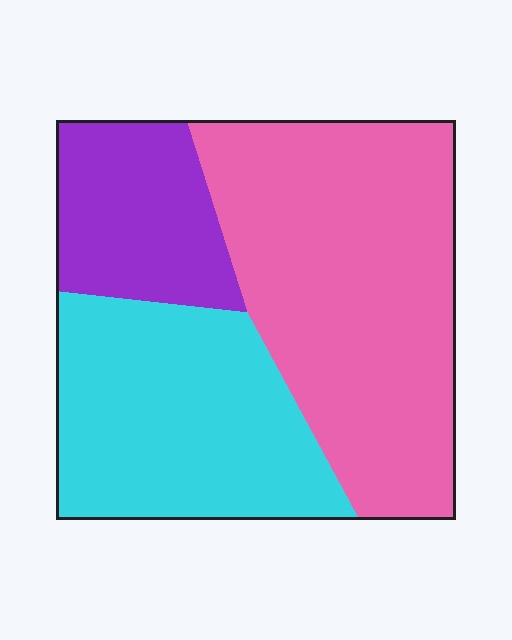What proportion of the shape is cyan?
Cyan covers about 35% of the shape.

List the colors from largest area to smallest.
From largest to smallest: pink, cyan, purple.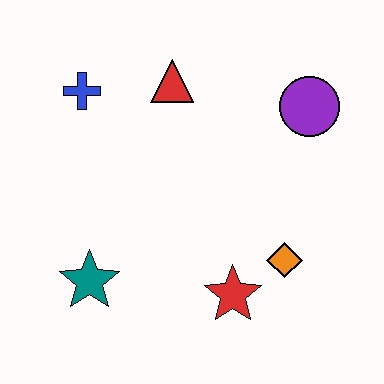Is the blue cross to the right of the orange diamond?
No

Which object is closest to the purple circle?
The red triangle is closest to the purple circle.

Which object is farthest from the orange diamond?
The blue cross is farthest from the orange diamond.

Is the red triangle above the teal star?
Yes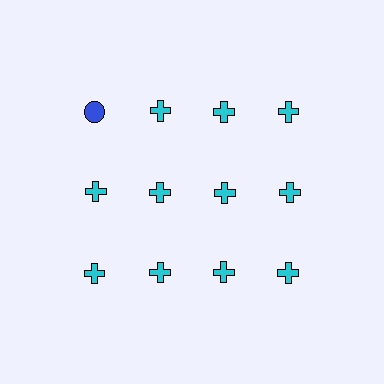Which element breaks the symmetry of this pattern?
The blue circle in the top row, leftmost column breaks the symmetry. All other shapes are cyan crosses.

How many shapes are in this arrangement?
There are 12 shapes arranged in a grid pattern.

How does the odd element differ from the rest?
It differs in both color (blue instead of cyan) and shape (circle instead of cross).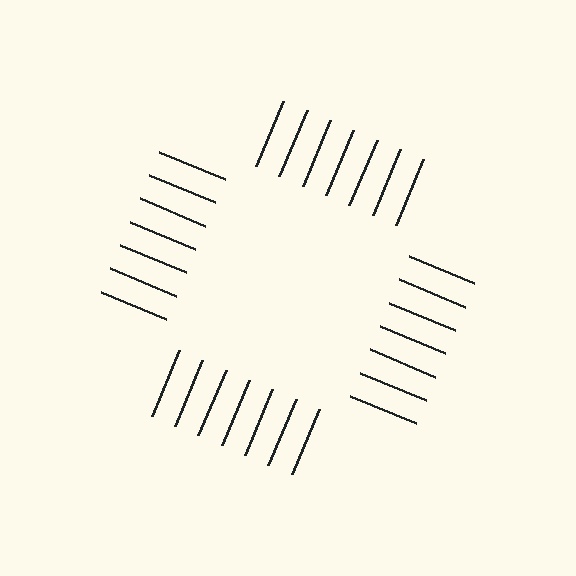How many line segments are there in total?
28 — 7 along each of the 4 edges.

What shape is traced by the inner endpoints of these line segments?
An illusory square — the line segments terminate on its edges but no continuous stroke is drawn.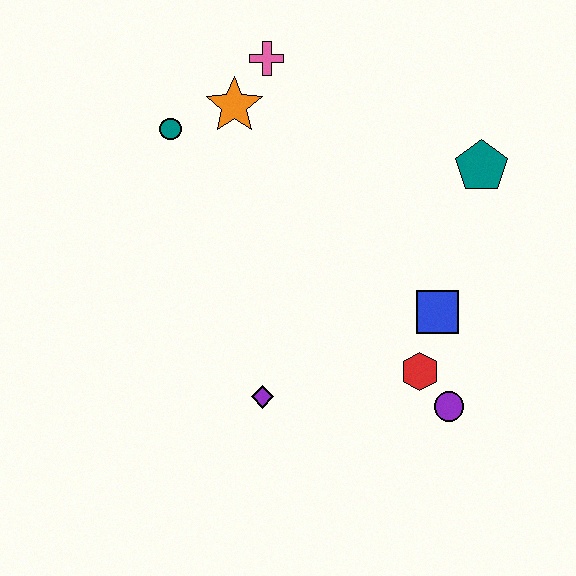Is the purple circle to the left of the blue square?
No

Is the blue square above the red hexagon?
Yes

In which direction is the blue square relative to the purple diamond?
The blue square is to the right of the purple diamond.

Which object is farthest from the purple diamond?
The pink cross is farthest from the purple diamond.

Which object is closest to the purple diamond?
The red hexagon is closest to the purple diamond.